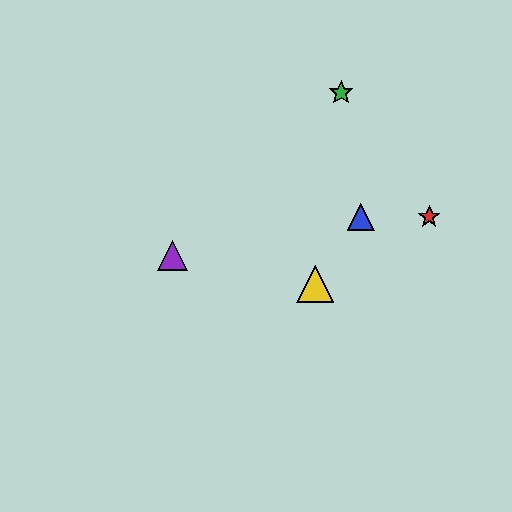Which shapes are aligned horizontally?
The red star, the blue triangle are aligned horizontally.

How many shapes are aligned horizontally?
2 shapes (the red star, the blue triangle) are aligned horizontally.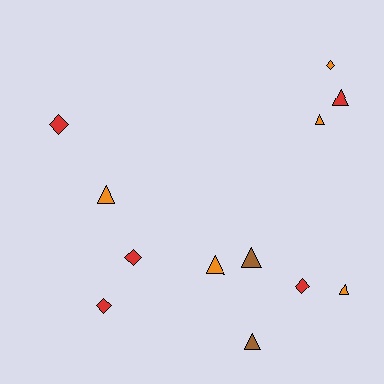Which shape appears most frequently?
Triangle, with 7 objects.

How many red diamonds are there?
There are 4 red diamonds.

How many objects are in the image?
There are 12 objects.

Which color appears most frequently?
Red, with 5 objects.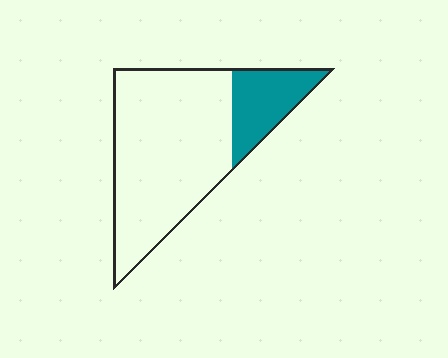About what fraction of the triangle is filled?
About one fifth (1/5).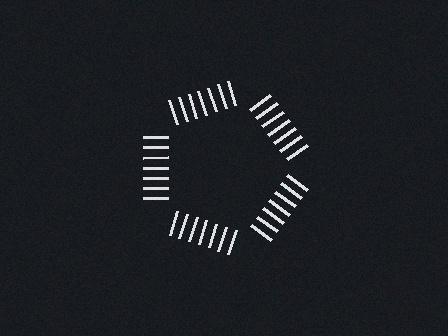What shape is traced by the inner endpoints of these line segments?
An illusory pentagon — the line segments terminate on its edges but no continuous stroke is drawn.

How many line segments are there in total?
35 — 7 along each of the 5 edges.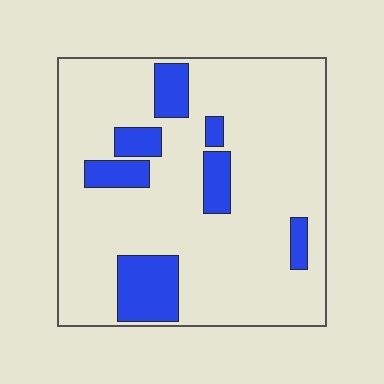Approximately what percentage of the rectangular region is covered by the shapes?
Approximately 15%.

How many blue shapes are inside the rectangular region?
7.